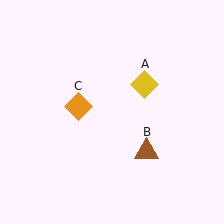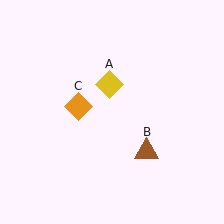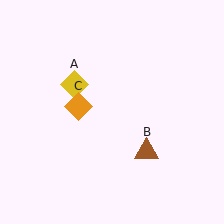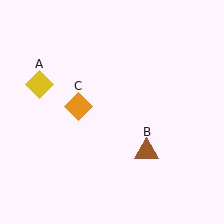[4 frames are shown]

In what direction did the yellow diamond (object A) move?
The yellow diamond (object A) moved left.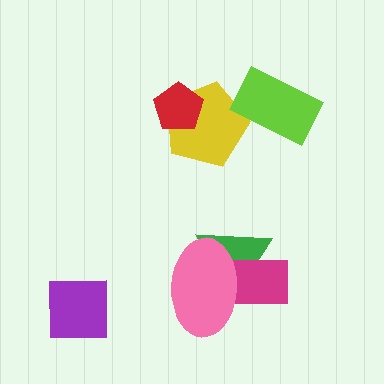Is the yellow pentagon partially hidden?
Yes, it is partially covered by another shape.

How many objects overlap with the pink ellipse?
2 objects overlap with the pink ellipse.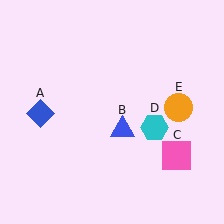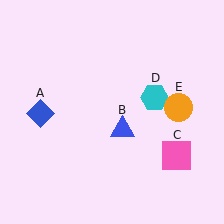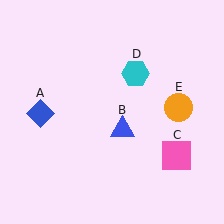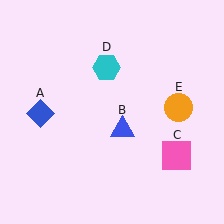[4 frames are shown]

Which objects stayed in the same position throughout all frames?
Blue diamond (object A) and blue triangle (object B) and pink square (object C) and orange circle (object E) remained stationary.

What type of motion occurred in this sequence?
The cyan hexagon (object D) rotated counterclockwise around the center of the scene.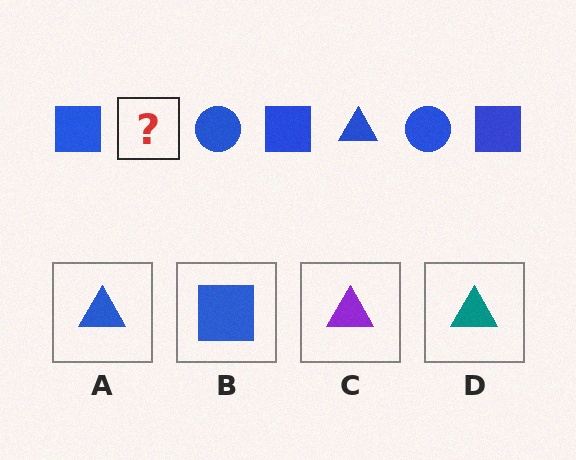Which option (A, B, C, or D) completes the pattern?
A.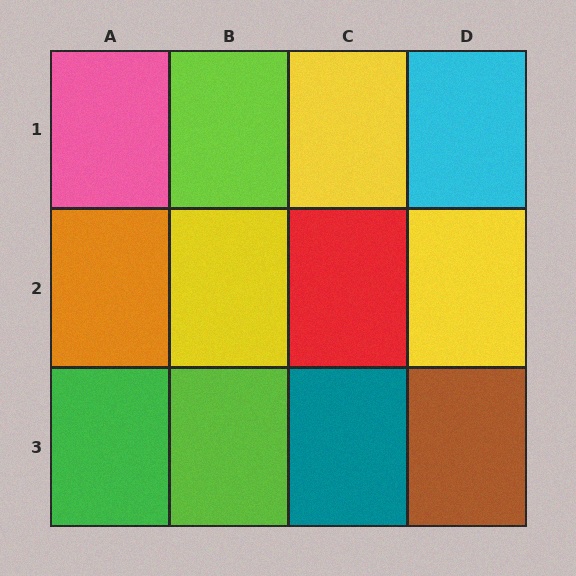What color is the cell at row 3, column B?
Lime.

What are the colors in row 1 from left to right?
Pink, lime, yellow, cyan.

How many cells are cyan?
1 cell is cyan.